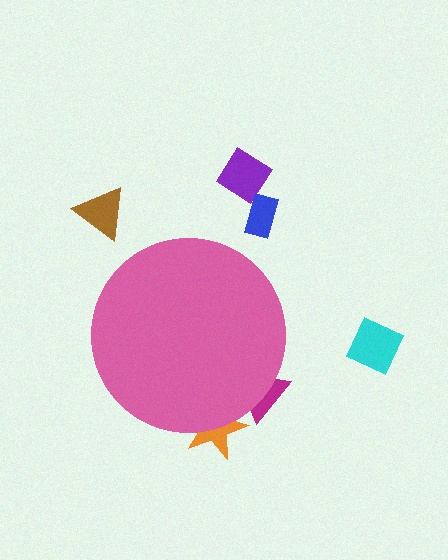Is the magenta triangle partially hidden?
Yes, the magenta triangle is partially hidden behind the pink circle.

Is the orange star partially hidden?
Yes, the orange star is partially hidden behind the pink circle.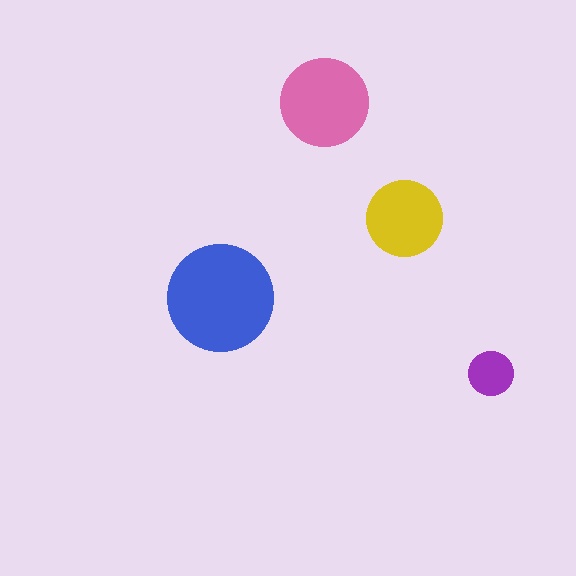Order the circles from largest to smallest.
the blue one, the pink one, the yellow one, the purple one.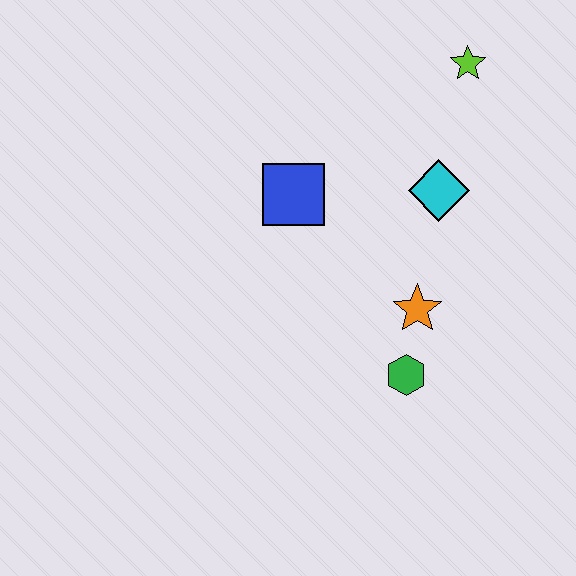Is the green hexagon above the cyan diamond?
No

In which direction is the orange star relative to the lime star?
The orange star is below the lime star.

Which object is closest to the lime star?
The cyan diamond is closest to the lime star.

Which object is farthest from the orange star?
The lime star is farthest from the orange star.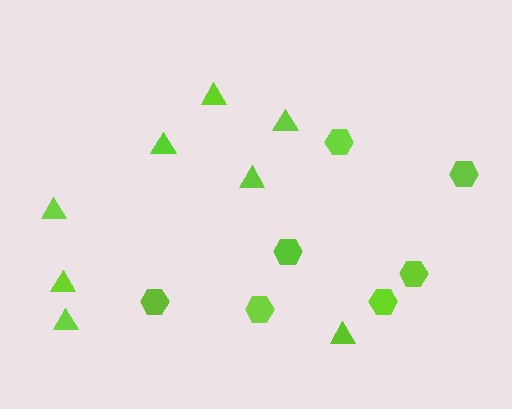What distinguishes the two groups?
There are 2 groups: one group of triangles (8) and one group of hexagons (7).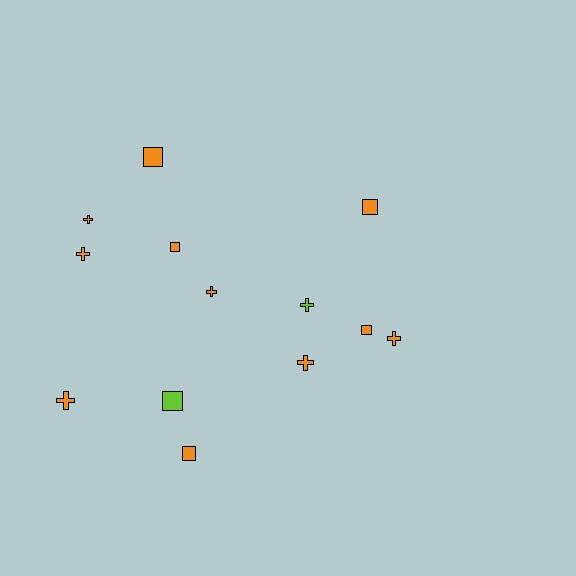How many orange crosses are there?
There are 6 orange crosses.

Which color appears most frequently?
Orange, with 11 objects.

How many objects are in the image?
There are 13 objects.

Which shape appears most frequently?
Cross, with 7 objects.